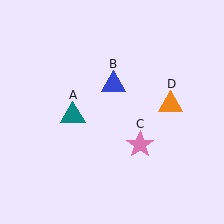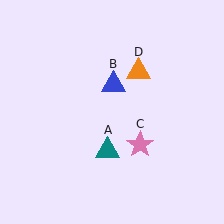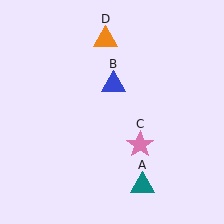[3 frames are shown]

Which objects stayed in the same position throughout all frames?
Blue triangle (object B) and pink star (object C) remained stationary.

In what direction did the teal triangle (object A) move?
The teal triangle (object A) moved down and to the right.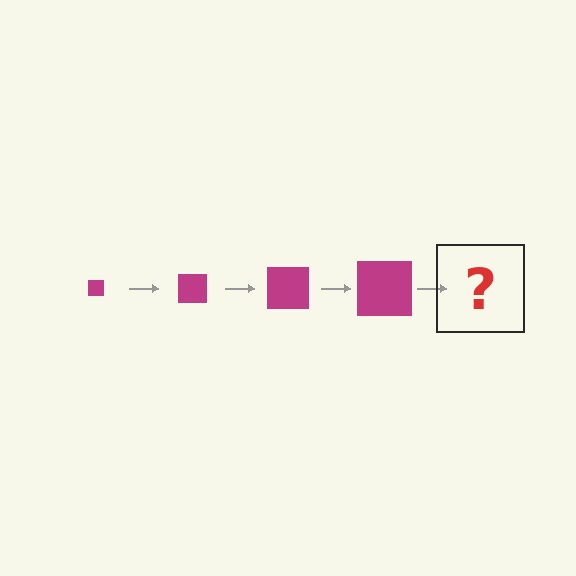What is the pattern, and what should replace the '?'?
The pattern is that the square gets progressively larger each step. The '?' should be a magenta square, larger than the previous one.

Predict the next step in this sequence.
The next step is a magenta square, larger than the previous one.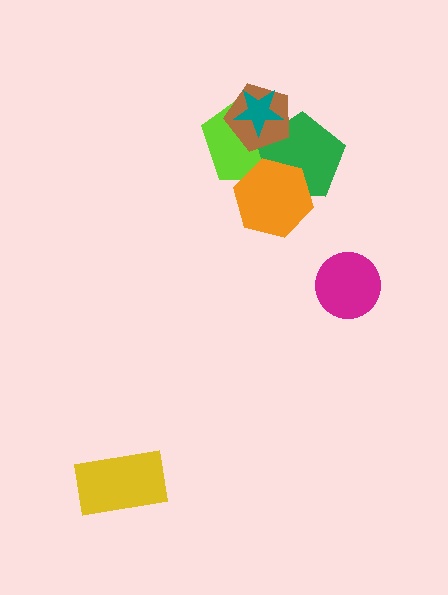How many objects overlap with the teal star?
3 objects overlap with the teal star.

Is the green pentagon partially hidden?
Yes, it is partially covered by another shape.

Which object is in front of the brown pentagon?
The teal star is in front of the brown pentagon.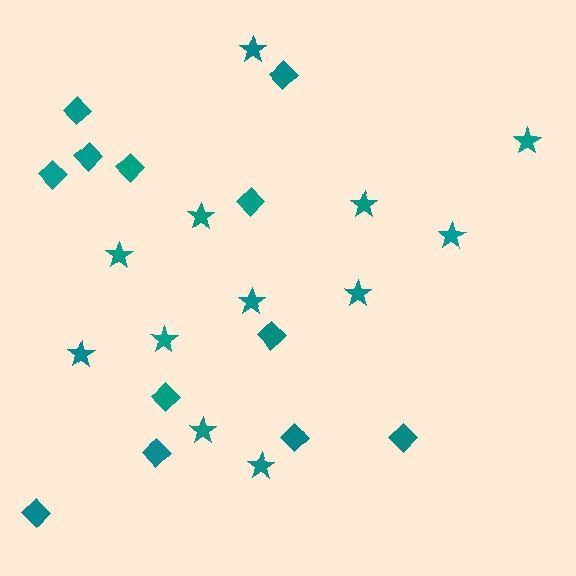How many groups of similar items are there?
There are 2 groups: one group of diamonds (12) and one group of stars (12).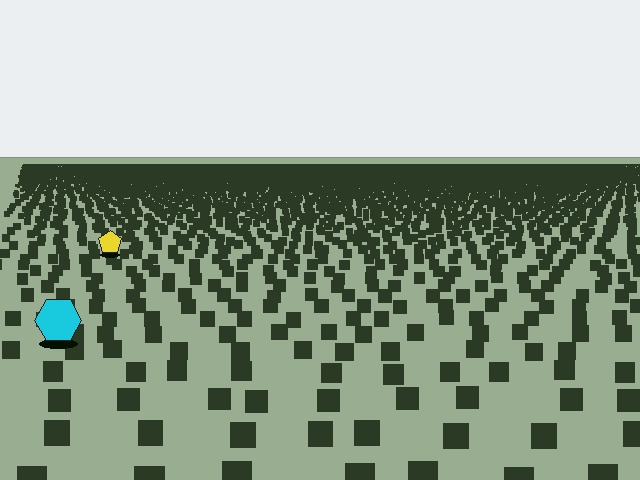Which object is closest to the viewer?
The cyan hexagon is closest. The texture marks near it are larger and more spread out.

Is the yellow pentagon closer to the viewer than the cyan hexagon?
No. The cyan hexagon is closer — you can tell from the texture gradient: the ground texture is coarser near it.